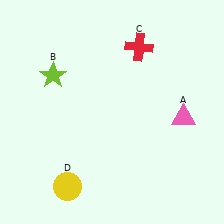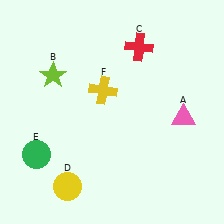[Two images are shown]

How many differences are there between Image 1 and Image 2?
There are 2 differences between the two images.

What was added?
A green circle (E), a yellow cross (F) were added in Image 2.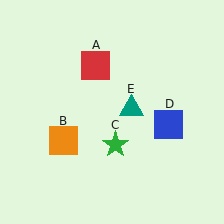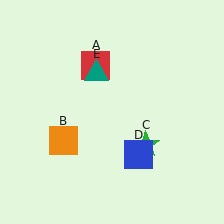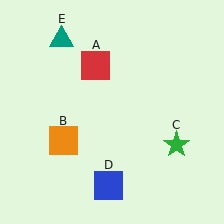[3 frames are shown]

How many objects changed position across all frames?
3 objects changed position: green star (object C), blue square (object D), teal triangle (object E).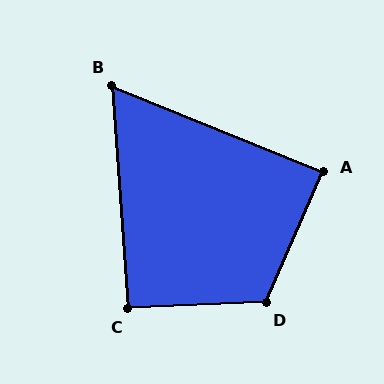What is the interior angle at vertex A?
Approximately 88 degrees (approximately right).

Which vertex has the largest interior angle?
D, at approximately 116 degrees.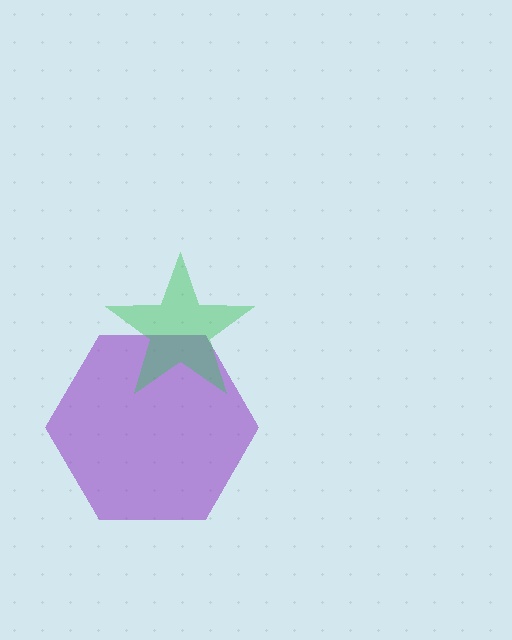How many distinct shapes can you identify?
There are 2 distinct shapes: a purple hexagon, a green star.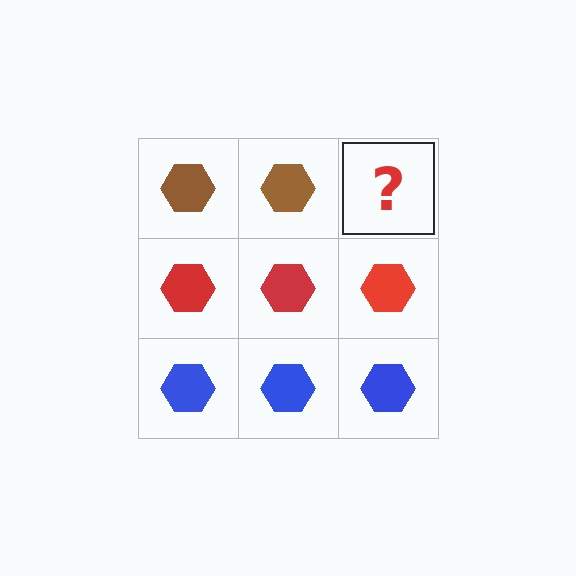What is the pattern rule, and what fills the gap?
The rule is that each row has a consistent color. The gap should be filled with a brown hexagon.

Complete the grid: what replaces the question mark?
The question mark should be replaced with a brown hexagon.